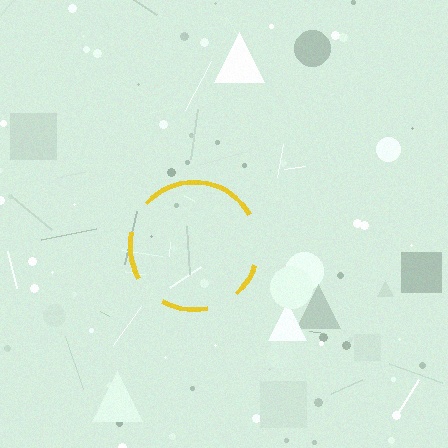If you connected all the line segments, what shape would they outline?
They would outline a circle.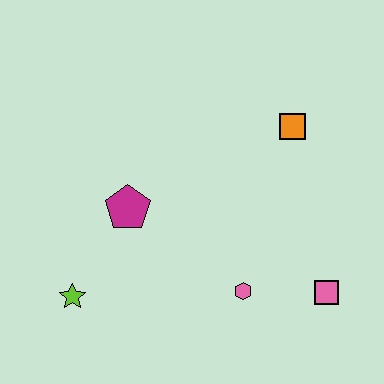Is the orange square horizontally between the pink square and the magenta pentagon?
Yes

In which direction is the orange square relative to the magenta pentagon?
The orange square is to the right of the magenta pentagon.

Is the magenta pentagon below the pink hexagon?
No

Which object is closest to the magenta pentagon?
The lime star is closest to the magenta pentagon.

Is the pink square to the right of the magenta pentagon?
Yes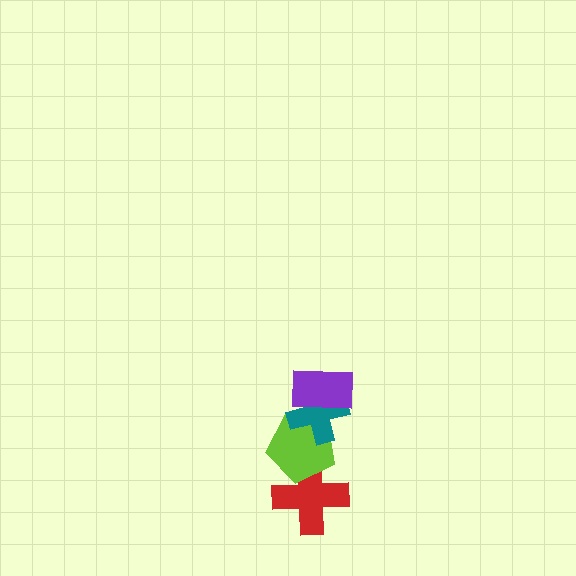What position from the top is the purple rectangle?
The purple rectangle is 1st from the top.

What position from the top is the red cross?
The red cross is 4th from the top.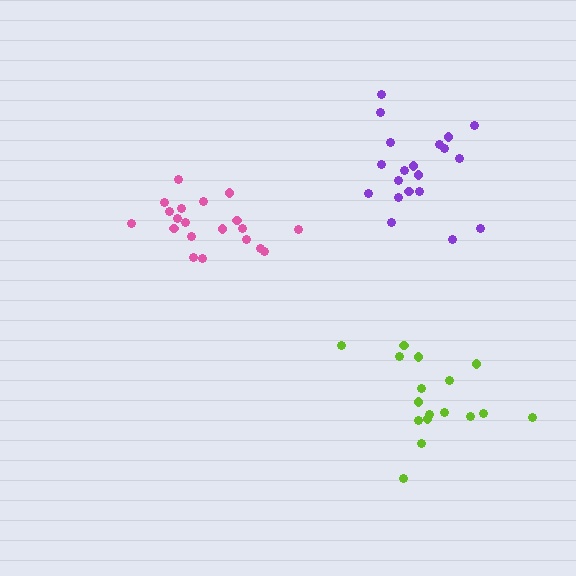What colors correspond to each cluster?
The clusters are colored: pink, purple, lime.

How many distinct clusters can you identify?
There are 3 distinct clusters.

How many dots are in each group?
Group 1: 20 dots, Group 2: 20 dots, Group 3: 17 dots (57 total).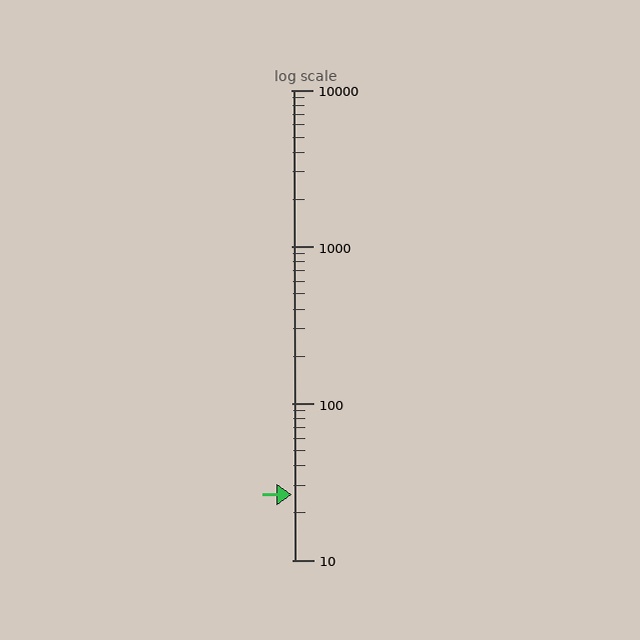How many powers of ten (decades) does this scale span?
The scale spans 3 decades, from 10 to 10000.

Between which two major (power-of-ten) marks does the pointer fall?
The pointer is between 10 and 100.